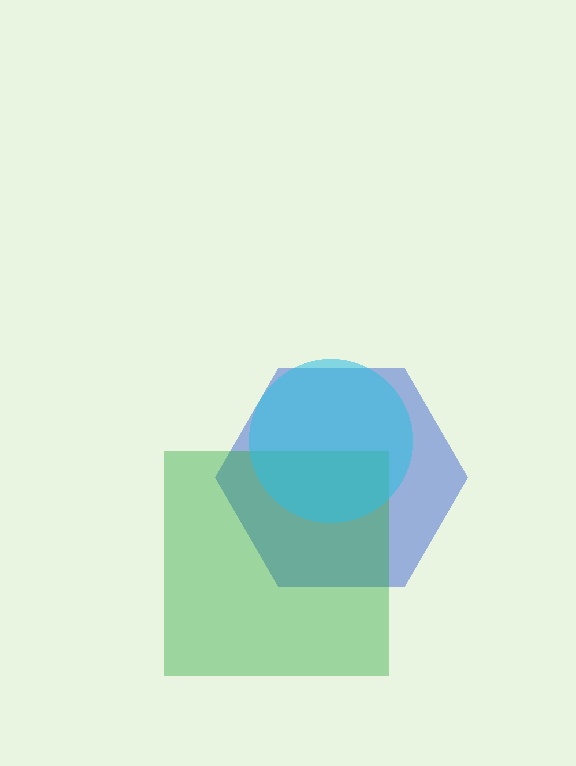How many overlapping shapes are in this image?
There are 3 overlapping shapes in the image.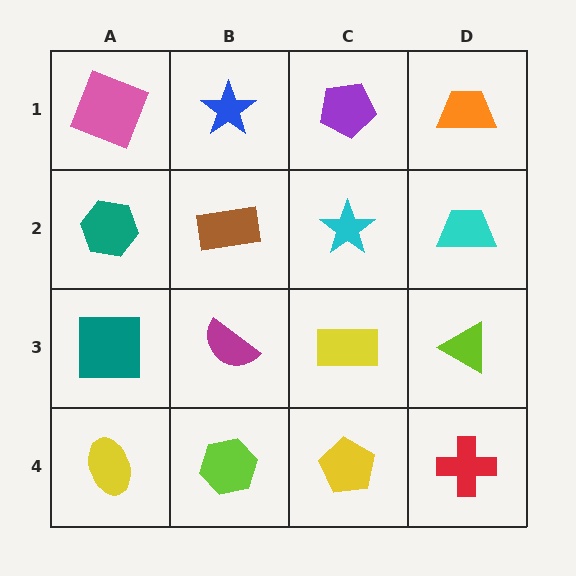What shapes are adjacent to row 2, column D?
An orange trapezoid (row 1, column D), a lime triangle (row 3, column D), a cyan star (row 2, column C).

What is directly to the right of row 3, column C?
A lime triangle.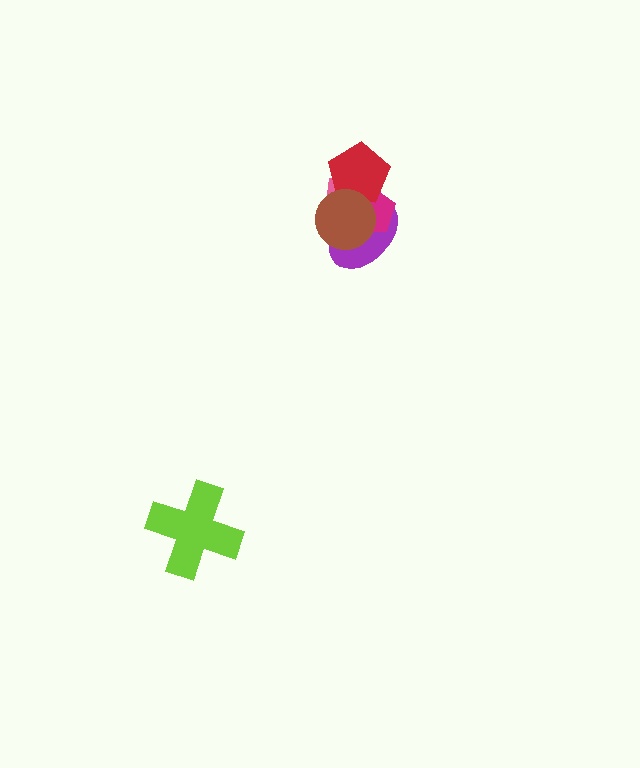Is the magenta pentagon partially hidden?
Yes, it is partially covered by another shape.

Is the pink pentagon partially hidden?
Yes, it is partially covered by another shape.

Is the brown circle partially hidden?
No, no other shape covers it.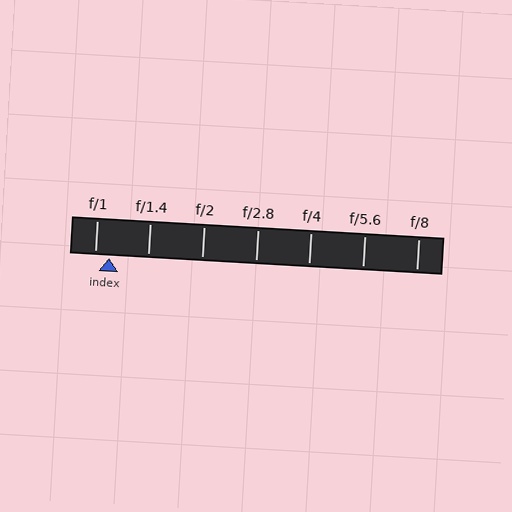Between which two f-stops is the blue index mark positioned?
The index mark is between f/1 and f/1.4.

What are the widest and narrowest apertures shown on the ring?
The widest aperture shown is f/1 and the narrowest is f/8.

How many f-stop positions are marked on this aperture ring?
There are 7 f-stop positions marked.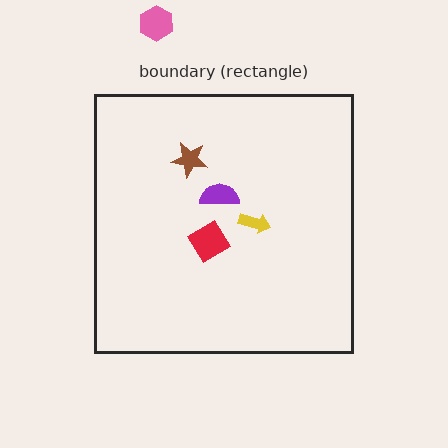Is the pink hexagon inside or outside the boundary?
Outside.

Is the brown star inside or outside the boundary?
Inside.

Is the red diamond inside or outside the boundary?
Inside.